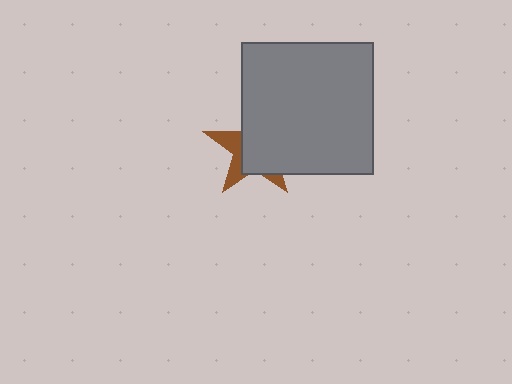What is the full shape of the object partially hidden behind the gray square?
The partially hidden object is a brown star.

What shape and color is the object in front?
The object in front is a gray square.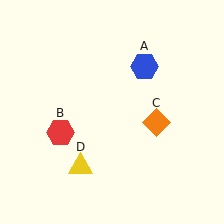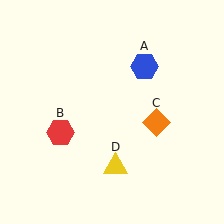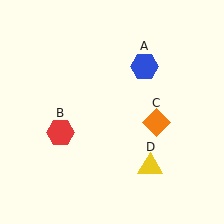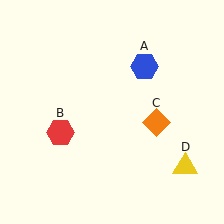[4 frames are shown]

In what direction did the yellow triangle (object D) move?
The yellow triangle (object D) moved right.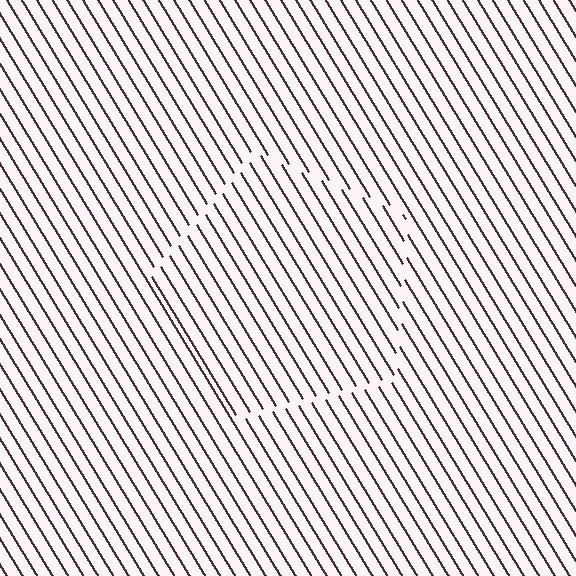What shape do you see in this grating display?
An illusory pentagon. The interior of the shape contains the same grating, shifted by half a period — the contour is defined by the phase discontinuity where line-ends from the inner and outer gratings abut.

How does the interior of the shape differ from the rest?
The interior of the shape contains the same grating, shifted by half a period — the contour is defined by the phase discontinuity where line-ends from the inner and outer gratings abut.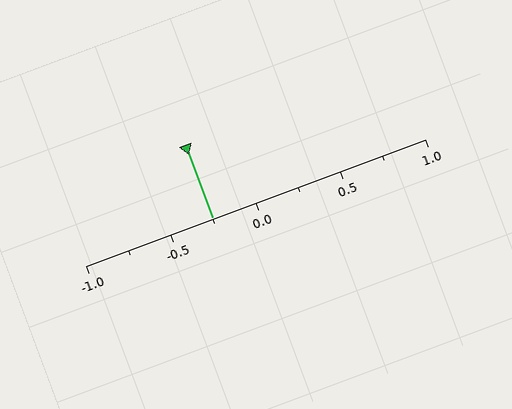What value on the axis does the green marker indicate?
The marker indicates approximately -0.25.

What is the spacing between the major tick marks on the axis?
The major ticks are spaced 0.5 apart.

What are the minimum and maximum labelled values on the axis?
The axis runs from -1.0 to 1.0.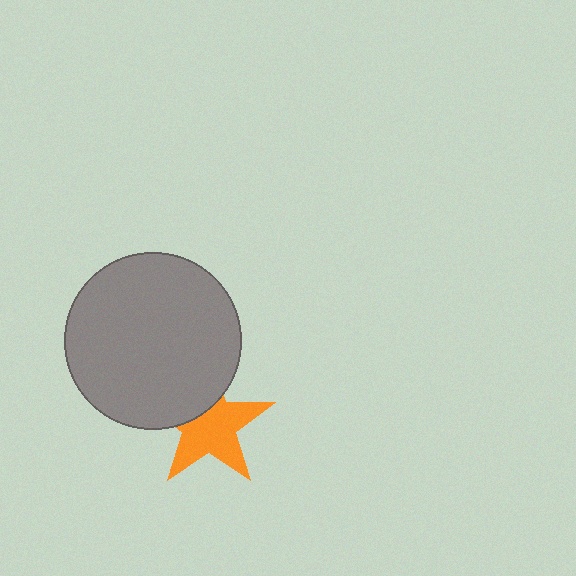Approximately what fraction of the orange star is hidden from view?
Roughly 32% of the orange star is hidden behind the gray circle.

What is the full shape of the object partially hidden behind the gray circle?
The partially hidden object is an orange star.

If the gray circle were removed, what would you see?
You would see the complete orange star.